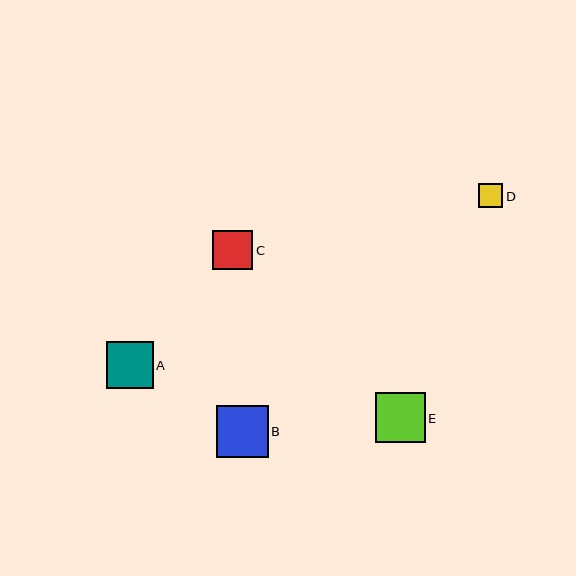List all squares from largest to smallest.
From largest to smallest: B, E, A, C, D.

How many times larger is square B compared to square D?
Square B is approximately 2.2 times the size of square D.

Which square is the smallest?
Square D is the smallest with a size of approximately 24 pixels.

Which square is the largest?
Square B is the largest with a size of approximately 52 pixels.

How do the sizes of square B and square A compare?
Square B and square A are approximately the same size.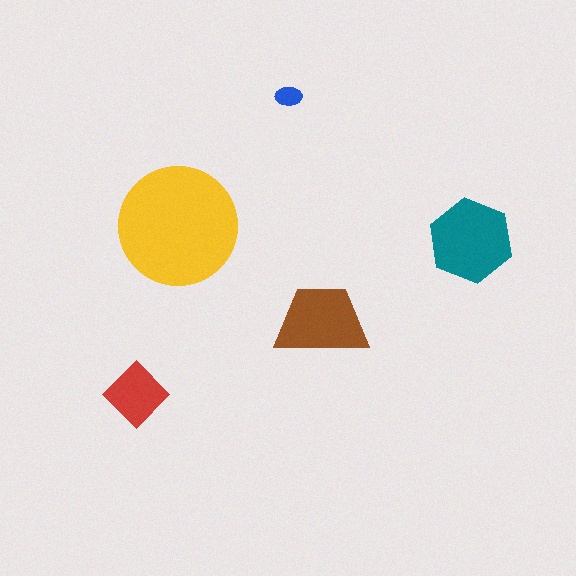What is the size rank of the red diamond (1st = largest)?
4th.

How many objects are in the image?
There are 5 objects in the image.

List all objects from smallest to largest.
The blue ellipse, the red diamond, the brown trapezoid, the teal hexagon, the yellow circle.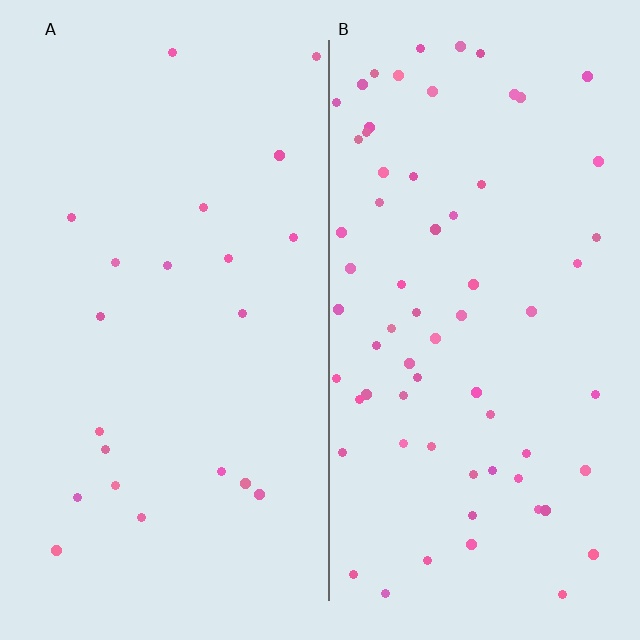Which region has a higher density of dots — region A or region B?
B (the right).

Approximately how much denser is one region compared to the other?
Approximately 3.2× — region B over region A.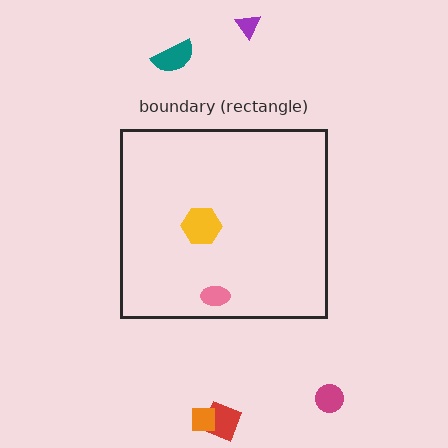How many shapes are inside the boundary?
2 inside, 5 outside.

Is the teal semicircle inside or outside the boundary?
Outside.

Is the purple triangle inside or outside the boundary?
Outside.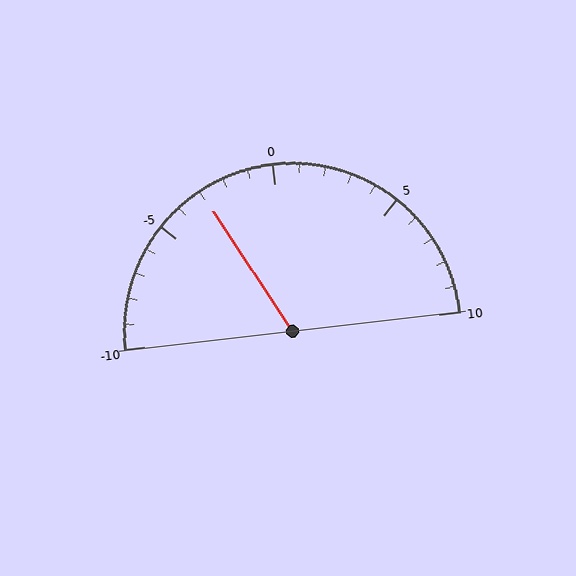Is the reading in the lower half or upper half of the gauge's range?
The reading is in the lower half of the range (-10 to 10).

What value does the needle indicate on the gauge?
The needle indicates approximately -3.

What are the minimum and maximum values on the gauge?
The gauge ranges from -10 to 10.